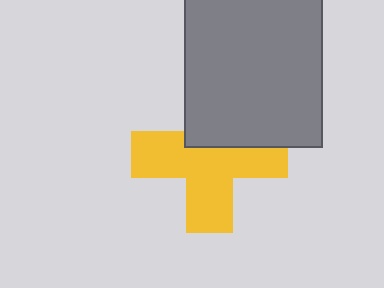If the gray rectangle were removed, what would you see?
You would see the complete yellow cross.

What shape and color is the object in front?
The object in front is a gray rectangle.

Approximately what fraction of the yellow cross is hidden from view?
Roughly 35% of the yellow cross is hidden behind the gray rectangle.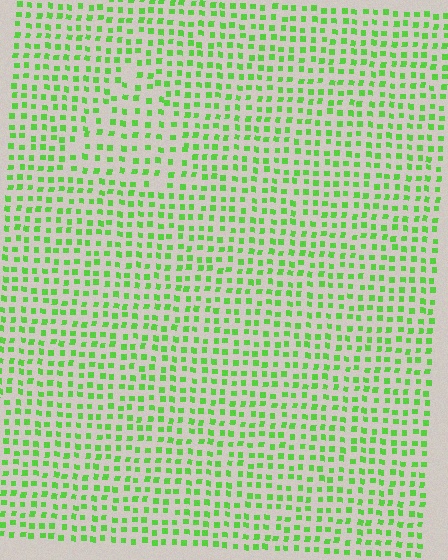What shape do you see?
I see a triangle.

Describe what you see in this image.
The image contains small lime elements arranged at two different densities. A triangle-shaped region is visible where the elements are less densely packed than the surrounding area.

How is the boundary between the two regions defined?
The boundary is defined by a change in element density (approximately 1.4x ratio). All elements are the same color, size, and shape.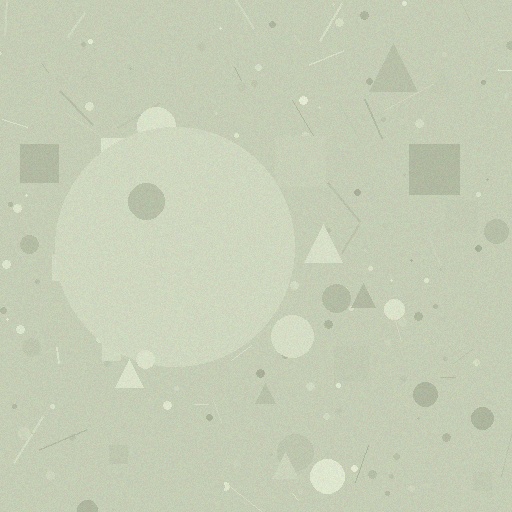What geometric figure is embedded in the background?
A circle is embedded in the background.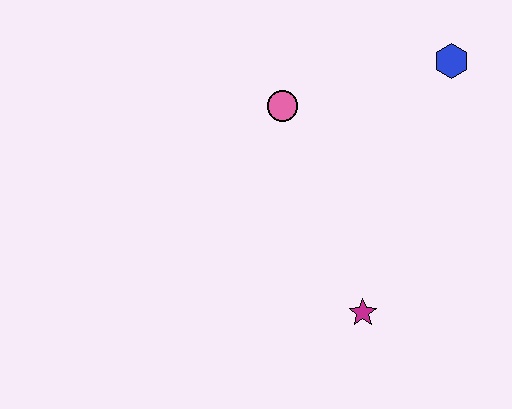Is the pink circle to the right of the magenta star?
No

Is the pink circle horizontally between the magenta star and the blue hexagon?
No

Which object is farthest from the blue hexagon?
The magenta star is farthest from the blue hexagon.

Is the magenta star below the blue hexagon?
Yes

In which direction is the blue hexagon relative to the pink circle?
The blue hexagon is to the right of the pink circle.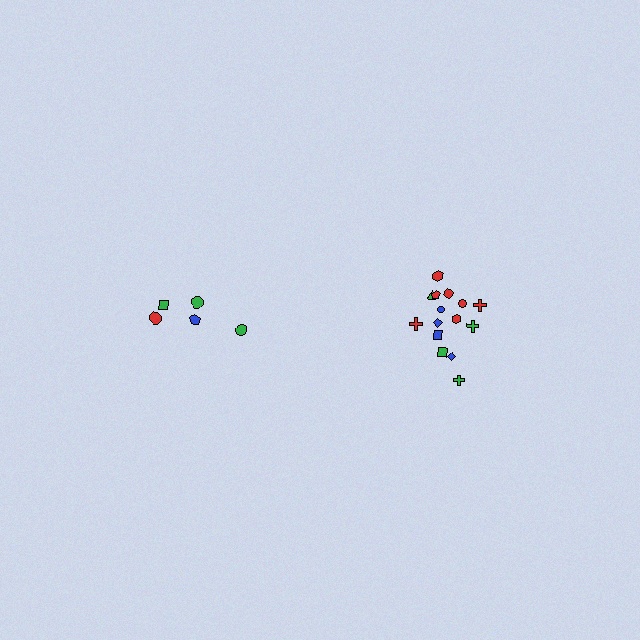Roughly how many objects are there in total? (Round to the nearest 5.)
Roughly 20 objects in total.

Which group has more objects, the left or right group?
The right group.